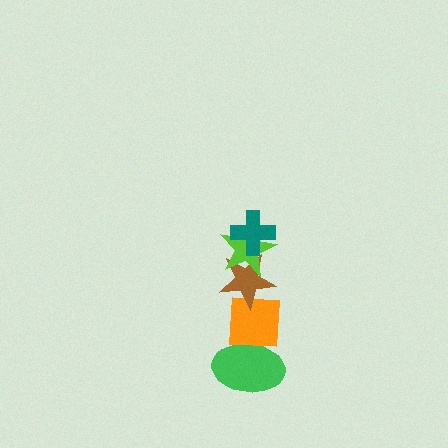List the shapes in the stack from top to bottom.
From top to bottom: the teal cross, the lime star, the brown star, the orange square, the green ellipse.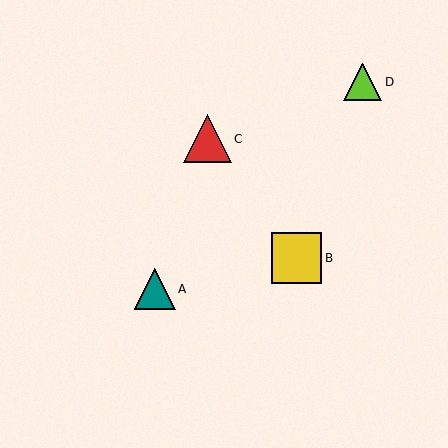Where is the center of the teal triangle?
The center of the teal triangle is at (155, 289).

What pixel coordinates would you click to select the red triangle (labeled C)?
Click at (207, 139) to select the red triangle C.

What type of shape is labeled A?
Shape A is a teal triangle.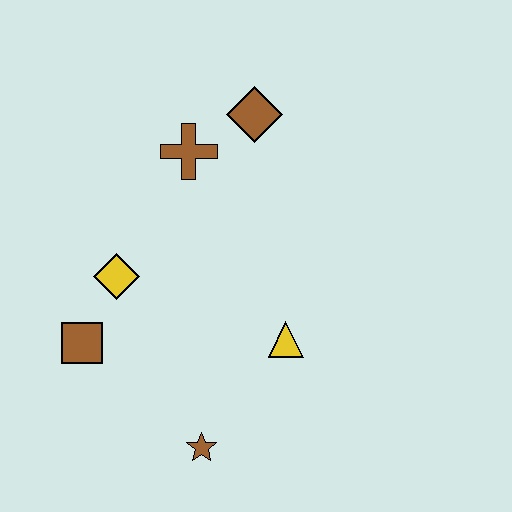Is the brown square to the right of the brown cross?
No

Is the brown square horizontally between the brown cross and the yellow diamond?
No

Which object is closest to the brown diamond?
The brown cross is closest to the brown diamond.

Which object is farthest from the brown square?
The brown diamond is farthest from the brown square.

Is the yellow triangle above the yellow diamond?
No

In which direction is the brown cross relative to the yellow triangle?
The brown cross is above the yellow triangle.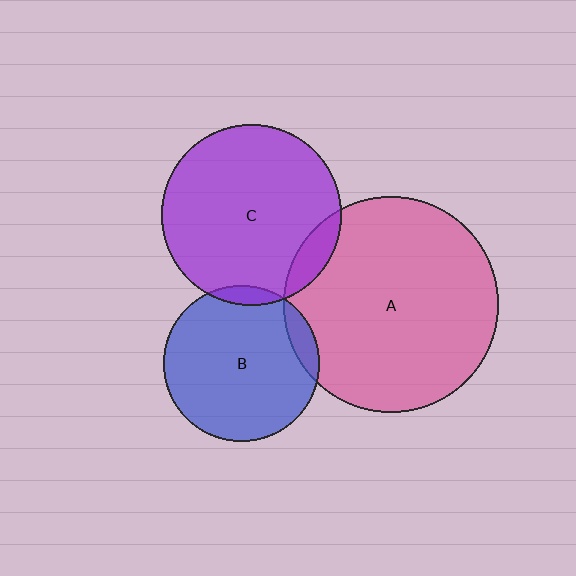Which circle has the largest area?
Circle A (pink).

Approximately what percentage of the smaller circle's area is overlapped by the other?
Approximately 10%.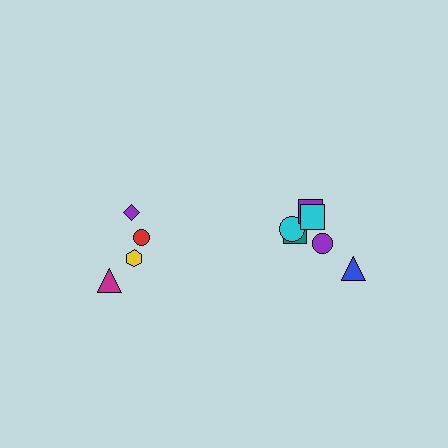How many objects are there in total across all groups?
There are 10 objects.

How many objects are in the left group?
There are 4 objects.